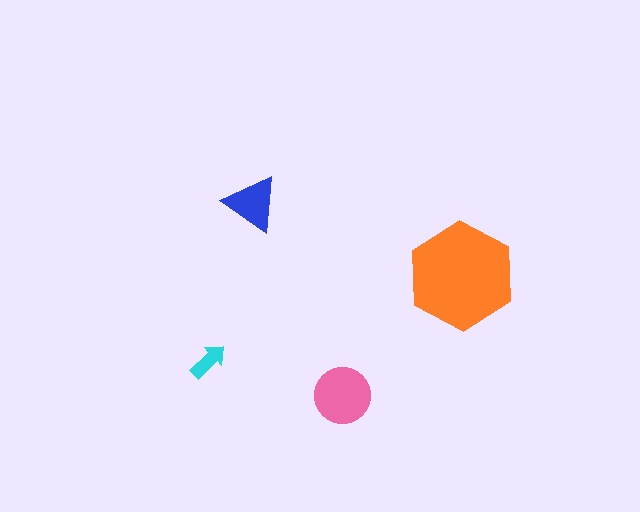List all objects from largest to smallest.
The orange hexagon, the pink circle, the blue triangle, the cyan arrow.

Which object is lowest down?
The pink circle is bottommost.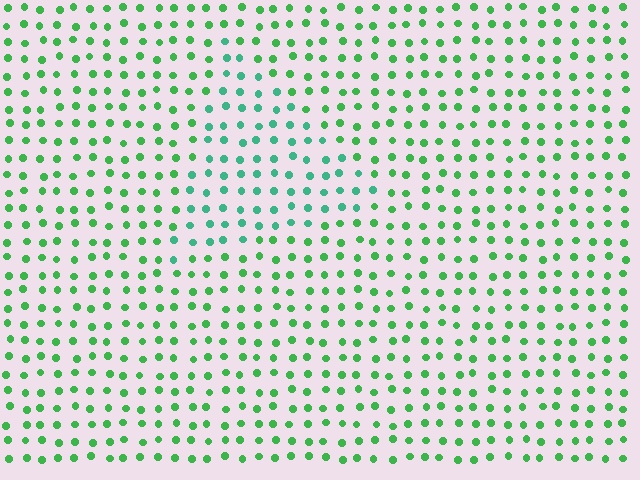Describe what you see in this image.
The image is filled with small green elements in a uniform arrangement. A triangle-shaped region is visible where the elements are tinted to a slightly different hue, forming a subtle color boundary.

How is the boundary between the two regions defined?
The boundary is defined purely by a slight shift in hue (about 30 degrees). Spacing, size, and orientation are identical on both sides.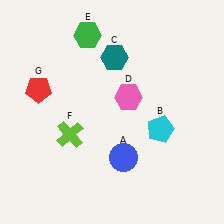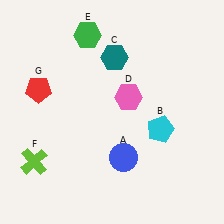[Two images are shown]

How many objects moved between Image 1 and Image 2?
1 object moved between the two images.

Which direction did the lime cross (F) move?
The lime cross (F) moved left.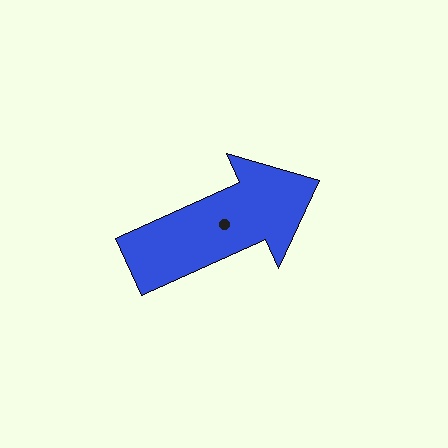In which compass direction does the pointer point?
Northeast.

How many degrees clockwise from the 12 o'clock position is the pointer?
Approximately 66 degrees.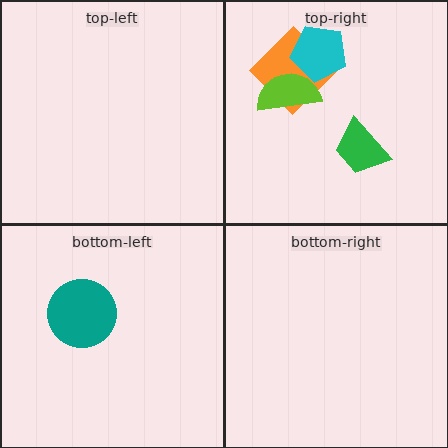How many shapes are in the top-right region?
4.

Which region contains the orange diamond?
The top-right region.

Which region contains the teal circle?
The bottom-left region.